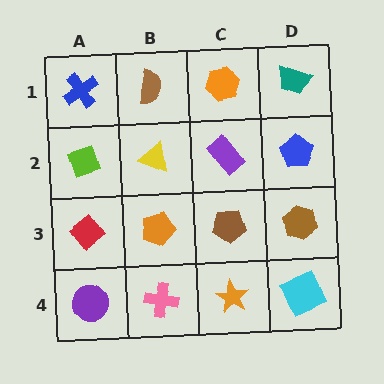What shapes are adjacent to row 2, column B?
A brown semicircle (row 1, column B), an orange pentagon (row 3, column B), a lime diamond (row 2, column A), a purple rectangle (row 2, column C).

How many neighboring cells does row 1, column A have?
2.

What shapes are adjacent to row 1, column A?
A lime diamond (row 2, column A), a brown semicircle (row 1, column B).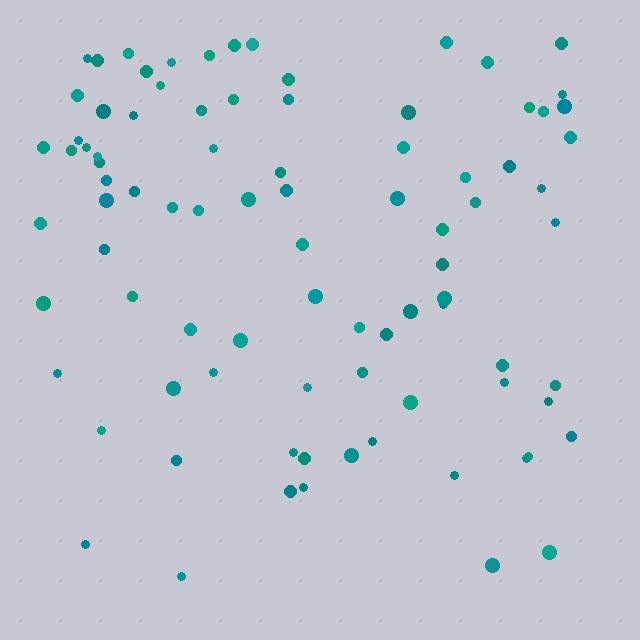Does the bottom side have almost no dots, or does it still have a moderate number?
Still a moderate number, just noticeably fewer than the top.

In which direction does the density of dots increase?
From bottom to top, with the top side densest.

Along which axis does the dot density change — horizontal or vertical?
Vertical.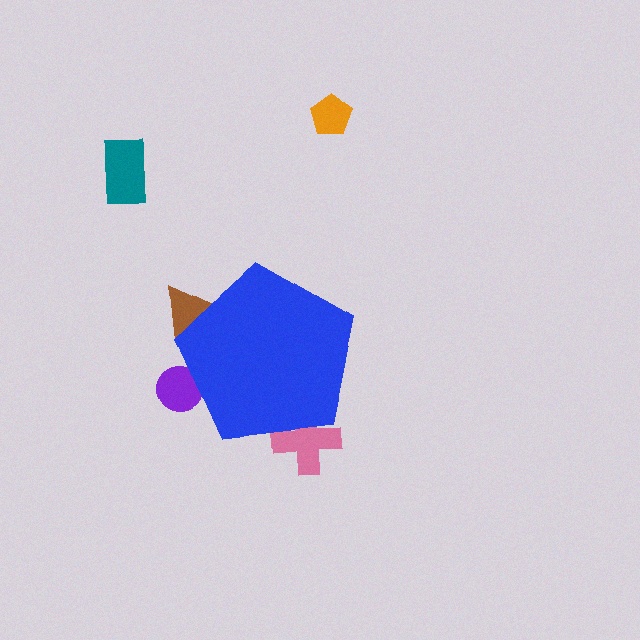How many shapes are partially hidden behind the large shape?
3 shapes are partially hidden.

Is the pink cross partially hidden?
Yes, the pink cross is partially hidden behind the blue pentagon.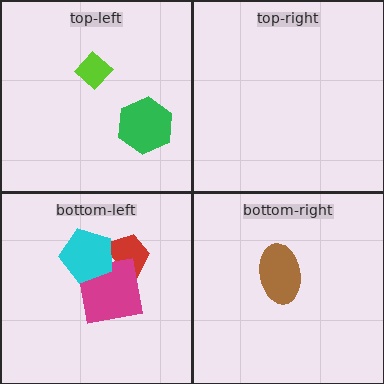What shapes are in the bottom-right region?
The brown ellipse.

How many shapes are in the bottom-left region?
3.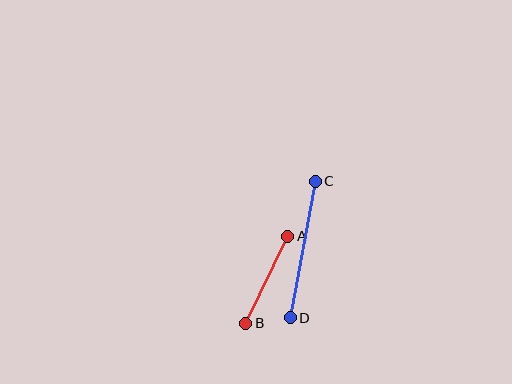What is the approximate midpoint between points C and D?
The midpoint is at approximately (303, 250) pixels.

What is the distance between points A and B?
The distance is approximately 97 pixels.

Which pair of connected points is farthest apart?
Points C and D are farthest apart.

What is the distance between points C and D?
The distance is approximately 139 pixels.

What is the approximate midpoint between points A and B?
The midpoint is at approximately (267, 280) pixels.